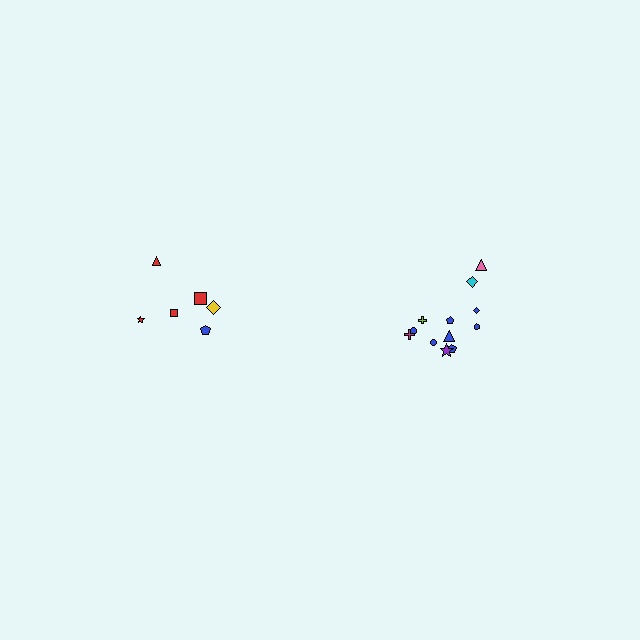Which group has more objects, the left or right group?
The right group.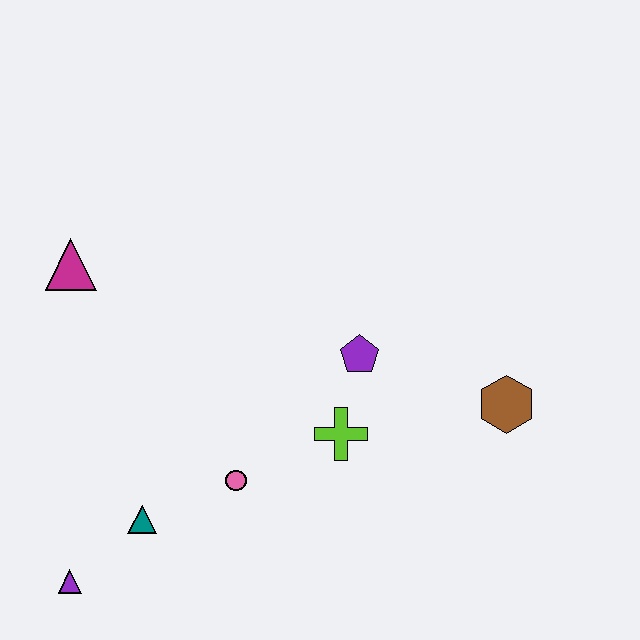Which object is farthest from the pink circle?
The brown hexagon is farthest from the pink circle.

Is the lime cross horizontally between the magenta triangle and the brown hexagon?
Yes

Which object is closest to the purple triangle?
The teal triangle is closest to the purple triangle.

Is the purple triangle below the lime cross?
Yes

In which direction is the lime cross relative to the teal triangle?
The lime cross is to the right of the teal triangle.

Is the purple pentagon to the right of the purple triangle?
Yes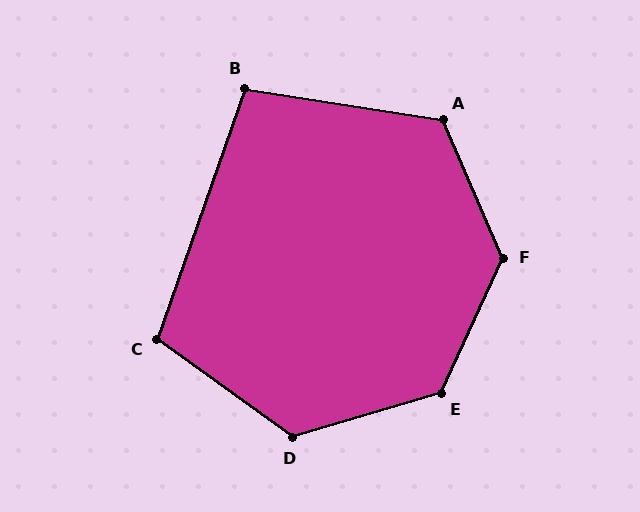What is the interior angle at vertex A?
Approximately 122 degrees (obtuse).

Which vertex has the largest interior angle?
F, at approximately 132 degrees.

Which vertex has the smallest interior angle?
B, at approximately 100 degrees.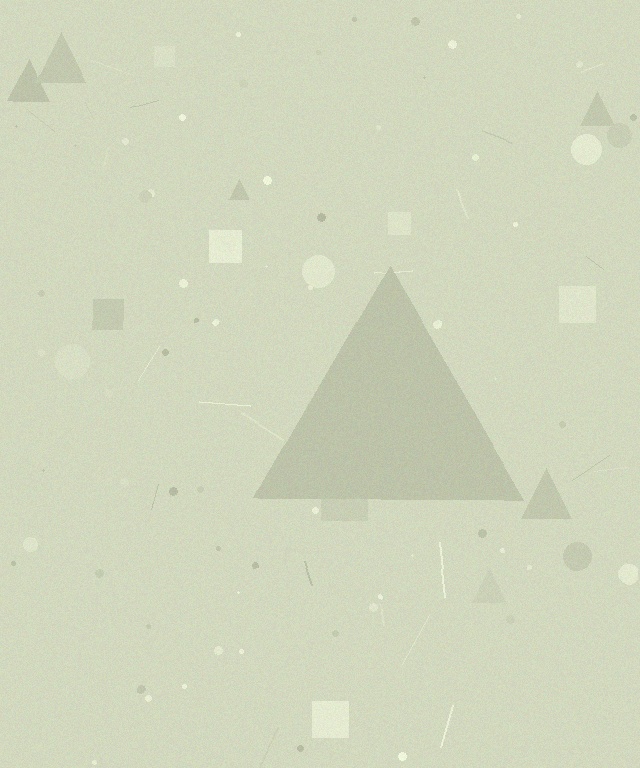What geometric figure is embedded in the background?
A triangle is embedded in the background.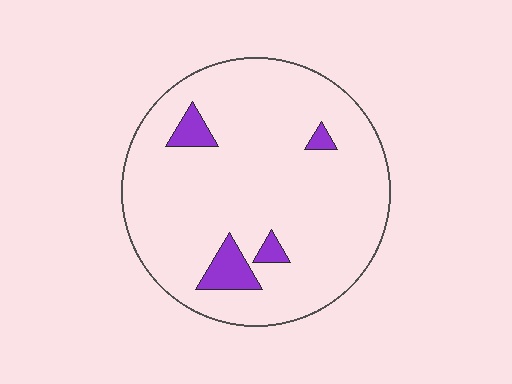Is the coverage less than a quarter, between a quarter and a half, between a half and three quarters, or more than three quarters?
Less than a quarter.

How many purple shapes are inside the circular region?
4.